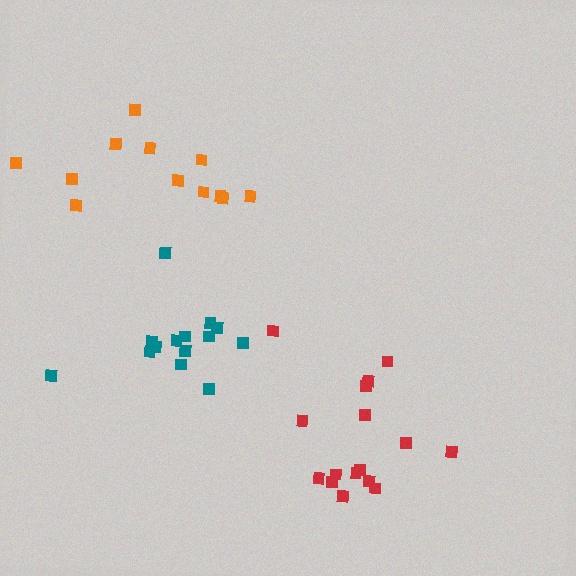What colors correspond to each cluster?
The clusters are colored: orange, red, teal.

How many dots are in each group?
Group 1: 12 dots, Group 2: 16 dots, Group 3: 14 dots (42 total).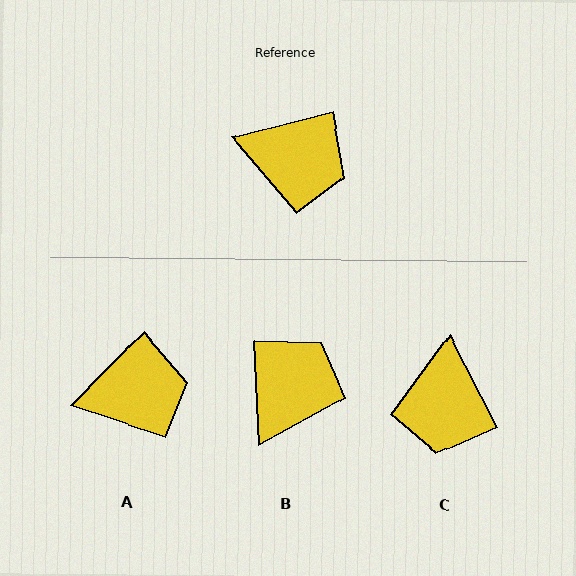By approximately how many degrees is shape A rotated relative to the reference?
Approximately 31 degrees counter-clockwise.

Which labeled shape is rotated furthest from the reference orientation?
B, about 78 degrees away.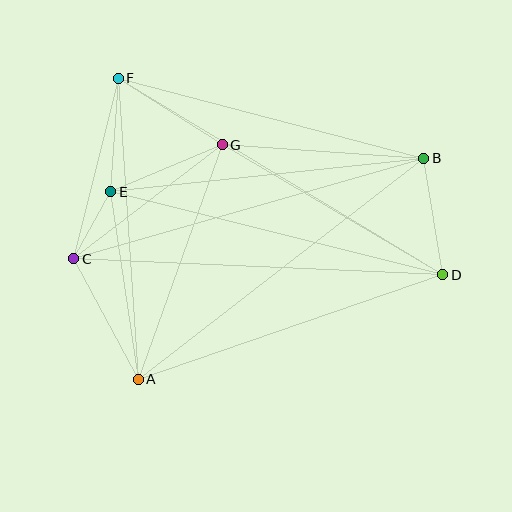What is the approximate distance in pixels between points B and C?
The distance between B and C is approximately 364 pixels.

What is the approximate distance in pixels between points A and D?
The distance between A and D is approximately 322 pixels.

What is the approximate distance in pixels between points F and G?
The distance between F and G is approximately 124 pixels.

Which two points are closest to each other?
Points C and E are closest to each other.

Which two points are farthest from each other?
Points D and F are farthest from each other.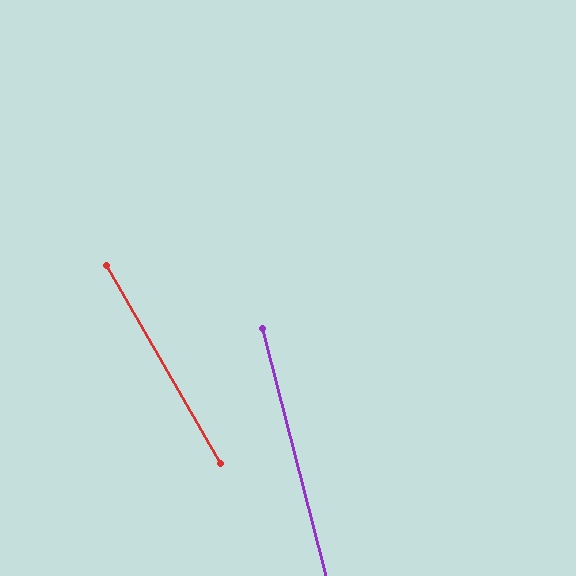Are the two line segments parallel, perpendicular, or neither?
Neither parallel nor perpendicular — they differ by about 15°.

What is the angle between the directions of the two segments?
Approximately 15 degrees.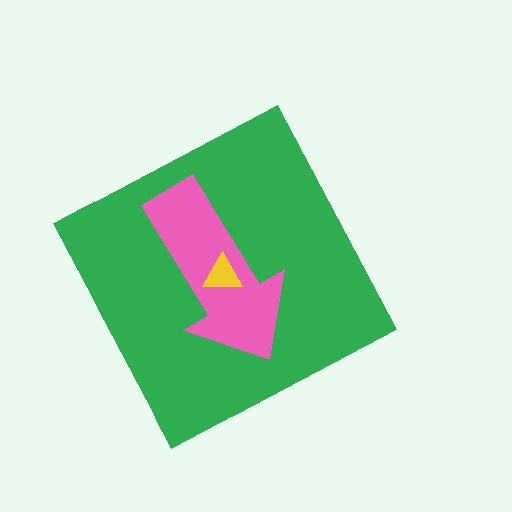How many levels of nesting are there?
3.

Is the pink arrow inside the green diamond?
Yes.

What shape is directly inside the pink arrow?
The yellow triangle.